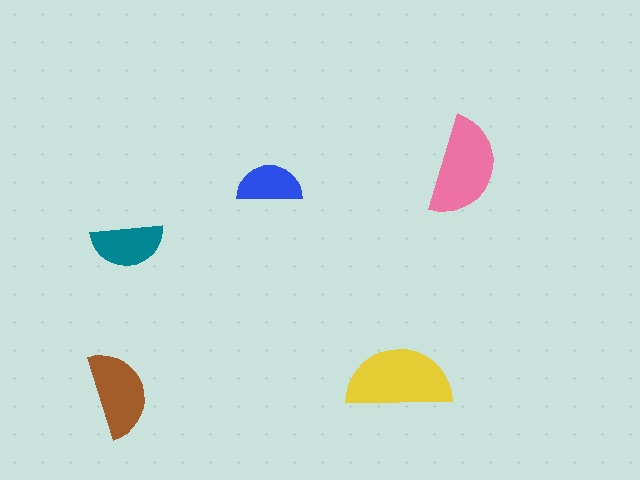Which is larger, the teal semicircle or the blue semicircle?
The teal one.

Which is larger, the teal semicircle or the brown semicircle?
The brown one.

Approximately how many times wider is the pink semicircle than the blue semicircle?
About 1.5 times wider.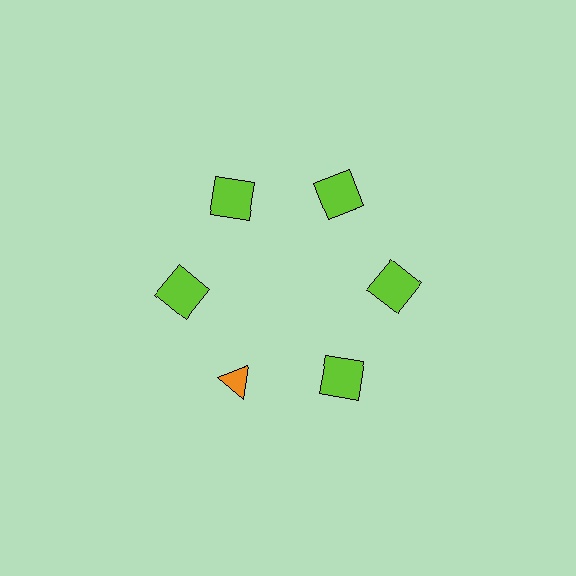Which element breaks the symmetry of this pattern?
The orange triangle at roughly the 7 o'clock position breaks the symmetry. All other shapes are lime squares.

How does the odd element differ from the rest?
It differs in both color (orange instead of lime) and shape (triangle instead of square).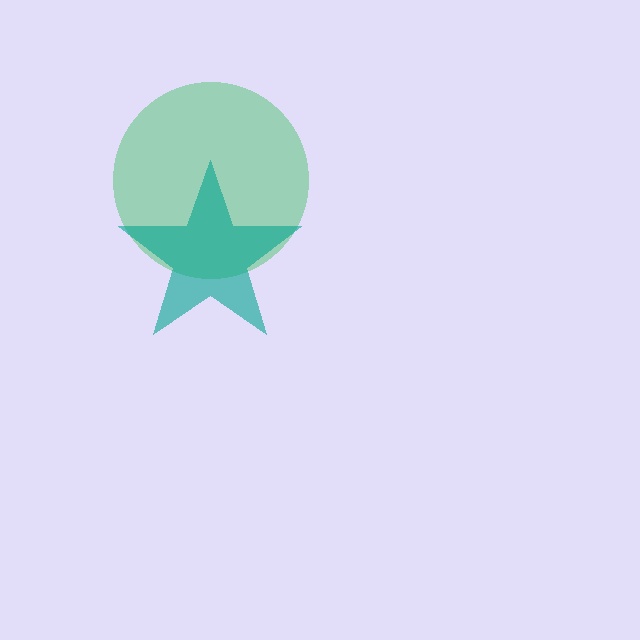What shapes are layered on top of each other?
The layered shapes are: a green circle, a teal star.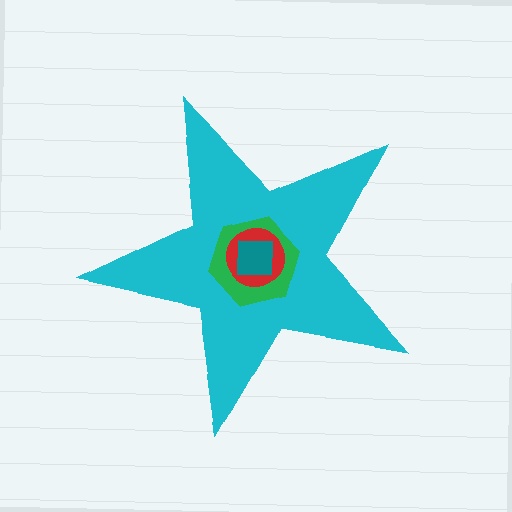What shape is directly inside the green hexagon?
The red circle.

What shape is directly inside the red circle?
The teal square.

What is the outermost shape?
The cyan star.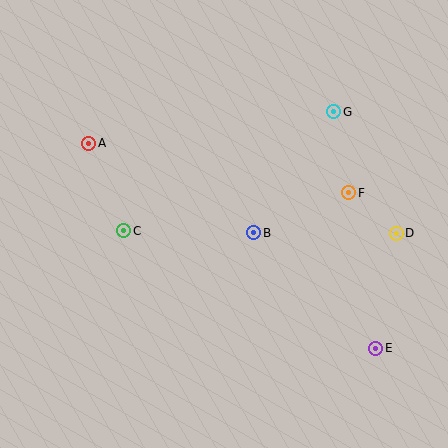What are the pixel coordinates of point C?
Point C is at (124, 231).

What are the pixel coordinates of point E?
Point E is at (376, 348).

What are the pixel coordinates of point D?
Point D is at (396, 233).